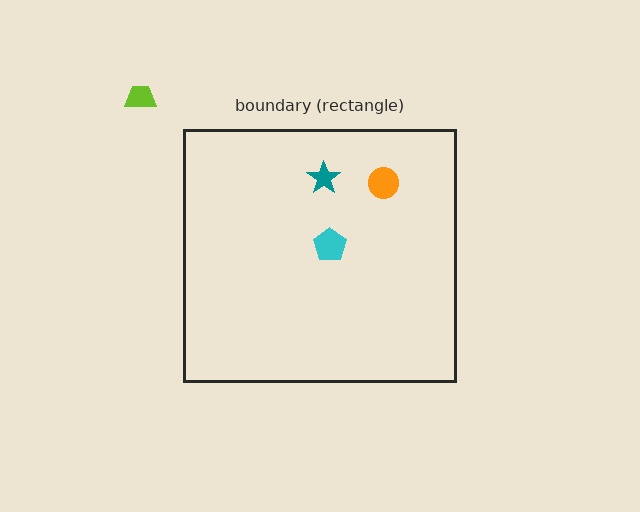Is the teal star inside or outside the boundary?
Inside.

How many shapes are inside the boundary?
3 inside, 1 outside.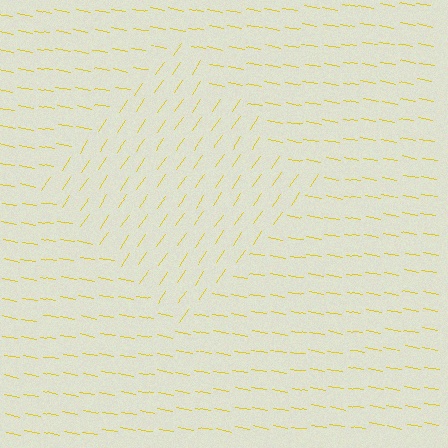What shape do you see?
I see a diamond.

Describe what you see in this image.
The image is filled with small yellow line segments. A diamond region in the image has lines oriented differently from the surrounding lines, creating a visible texture boundary.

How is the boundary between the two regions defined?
The boundary is defined purely by a change in line orientation (approximately 66 degrees difference). All lines are the same color and thickness.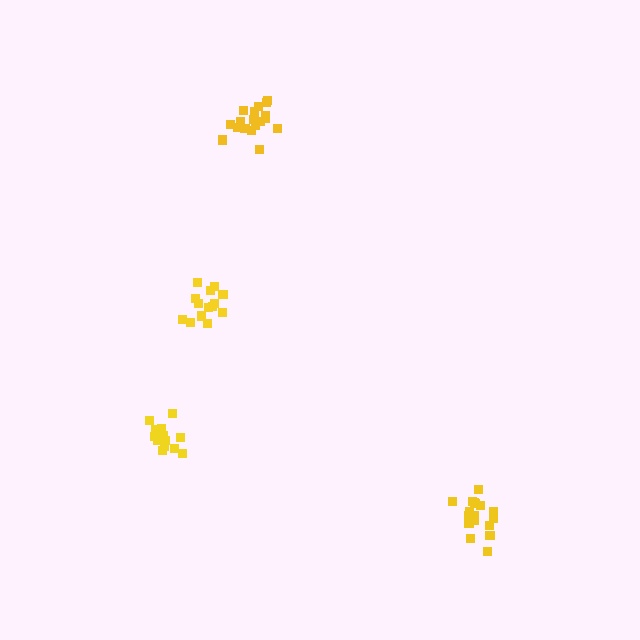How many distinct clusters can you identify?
There are 4 distinct clusters.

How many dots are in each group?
Group 1: 17 dots, Group 2: 18 dots, Group 3: 14 dots, Group 4: 16 dots (65 total).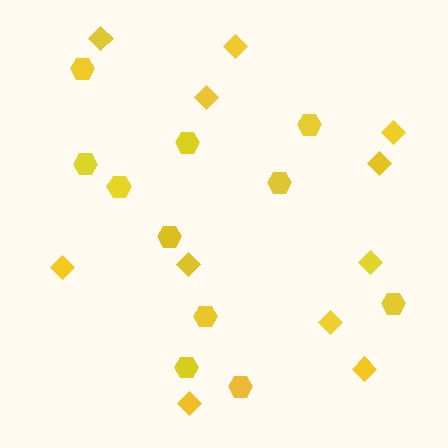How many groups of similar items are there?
There are 2 groups: one group of hexagons (11) and one group of diamonds (11).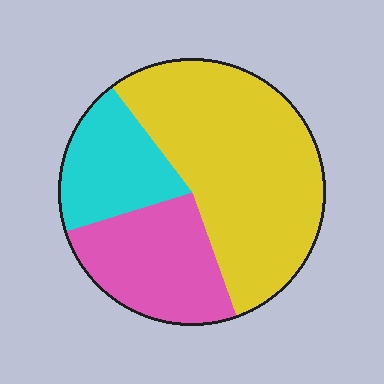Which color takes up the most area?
Yellow, at roughly 55%.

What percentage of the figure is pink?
Pink takes up about one quarter (1/4) of the figure.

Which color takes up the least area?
Cyan, at roughly 20%.